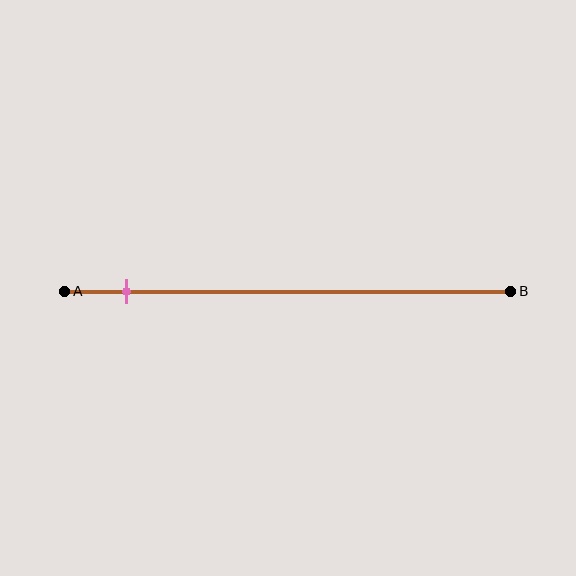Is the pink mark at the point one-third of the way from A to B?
No, the mark is at about 15% from A, not at the 33% one-third point.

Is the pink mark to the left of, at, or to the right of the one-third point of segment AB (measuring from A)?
The pink mark is to the left of the one-third point of segment AB.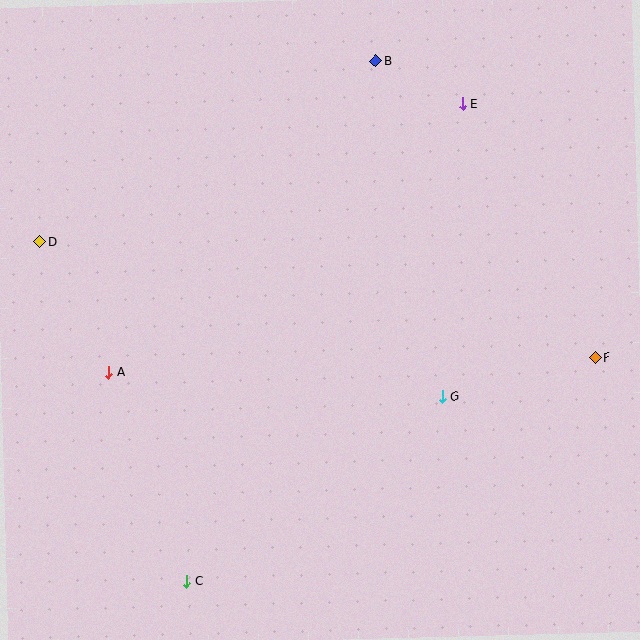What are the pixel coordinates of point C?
Point C is at (187, 581).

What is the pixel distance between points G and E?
The distance between G and E is 293 pixels.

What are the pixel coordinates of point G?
Point G is at (442, 396).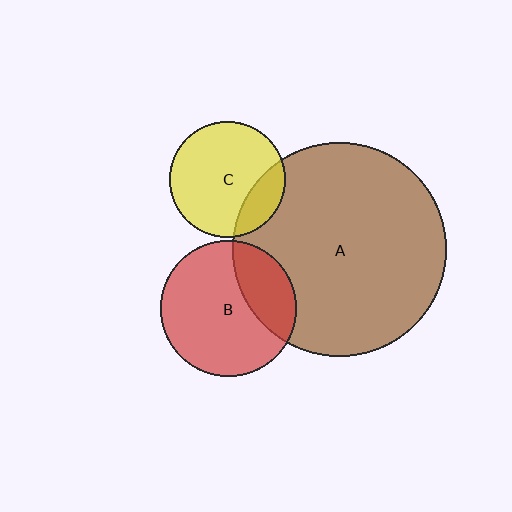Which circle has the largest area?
Circle A (brown).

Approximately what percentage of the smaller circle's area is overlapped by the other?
Approximately 20%.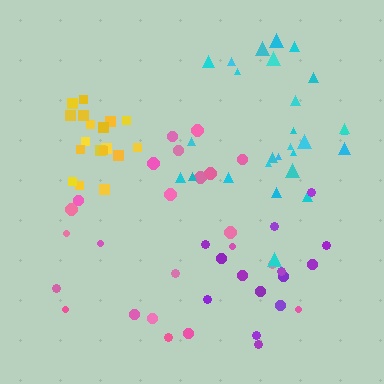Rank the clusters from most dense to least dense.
yellow, purple, cyan, pink.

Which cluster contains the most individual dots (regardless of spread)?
Cyan (27).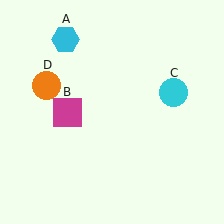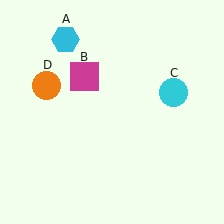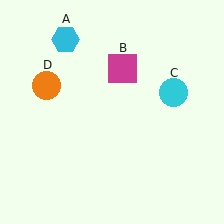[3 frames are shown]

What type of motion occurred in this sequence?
The magenta square (object B) rotated clockwise around the center of the scene.